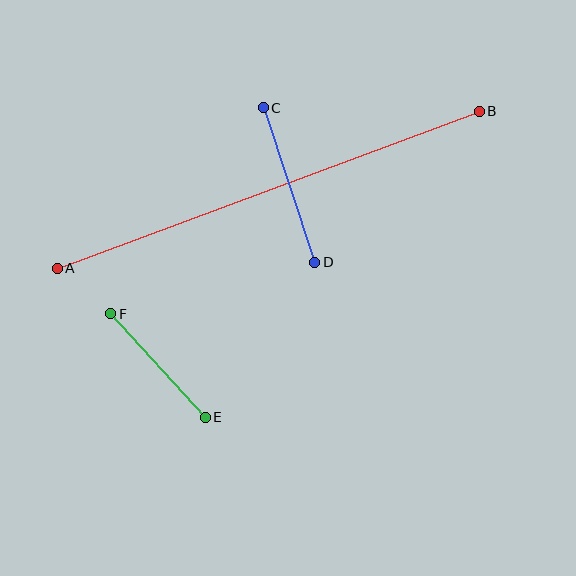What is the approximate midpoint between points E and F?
The midpoint is at approximately (158, 366) pixels.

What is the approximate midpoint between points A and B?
The midpoint is at approximately (268, 190) pixels.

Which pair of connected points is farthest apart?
Points A and B are farthest apart.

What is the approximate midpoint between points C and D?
The midpoint is at approximately (289, 185) pixels.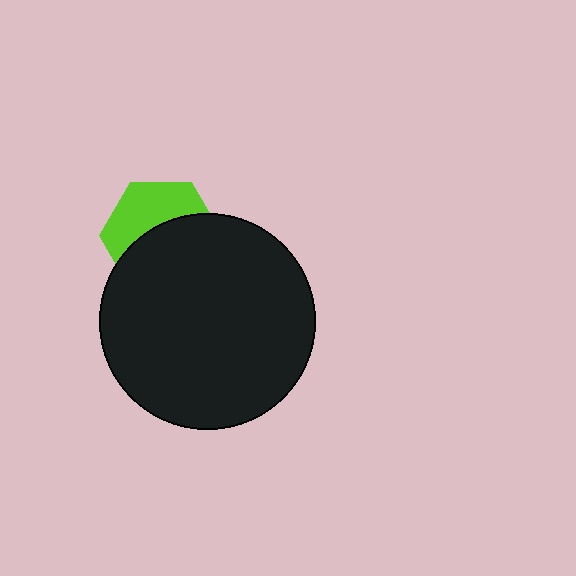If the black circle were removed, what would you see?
You would see the complete lime hexagon.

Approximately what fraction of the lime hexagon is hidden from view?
Roughly 57% of the lime hexagon is hidden behind the black circle.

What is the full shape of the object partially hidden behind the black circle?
The partially hidden object is a lime hexagon.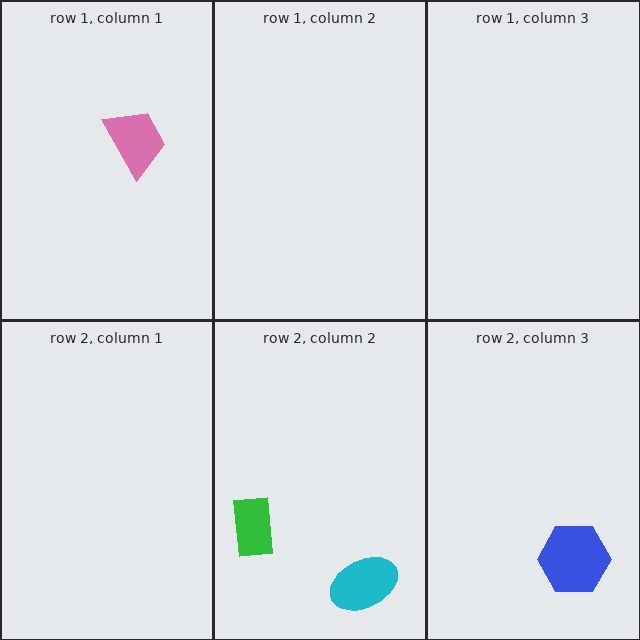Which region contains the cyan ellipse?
The row 2, column 2 region.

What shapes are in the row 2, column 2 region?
The cyan ellipse, the green rectangle.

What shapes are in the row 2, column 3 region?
The blue hexagon.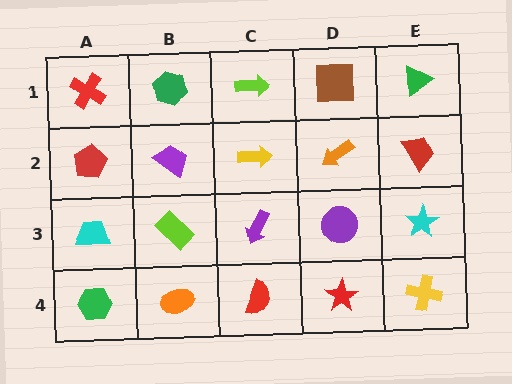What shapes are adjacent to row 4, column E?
A cyan star (row 3, column E), a red star (row 4, column D).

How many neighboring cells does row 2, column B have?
4.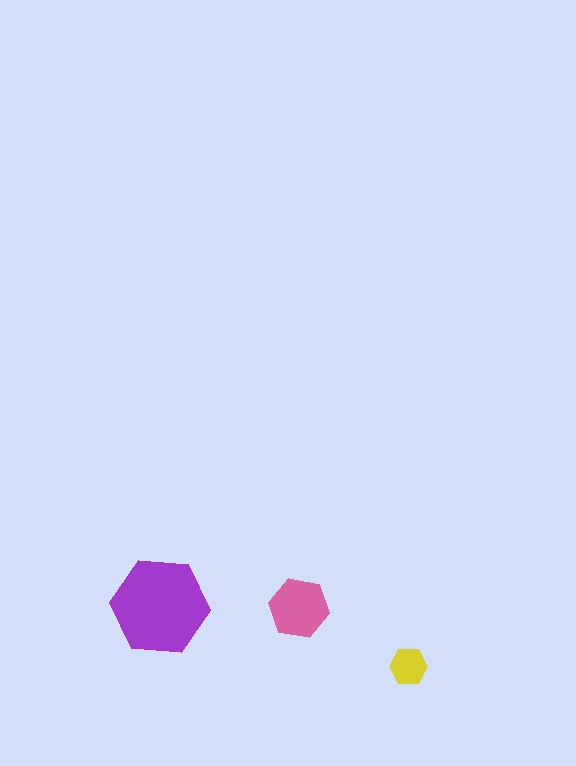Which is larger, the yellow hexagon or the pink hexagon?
The pink one.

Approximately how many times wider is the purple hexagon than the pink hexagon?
About 1.5 times wider.